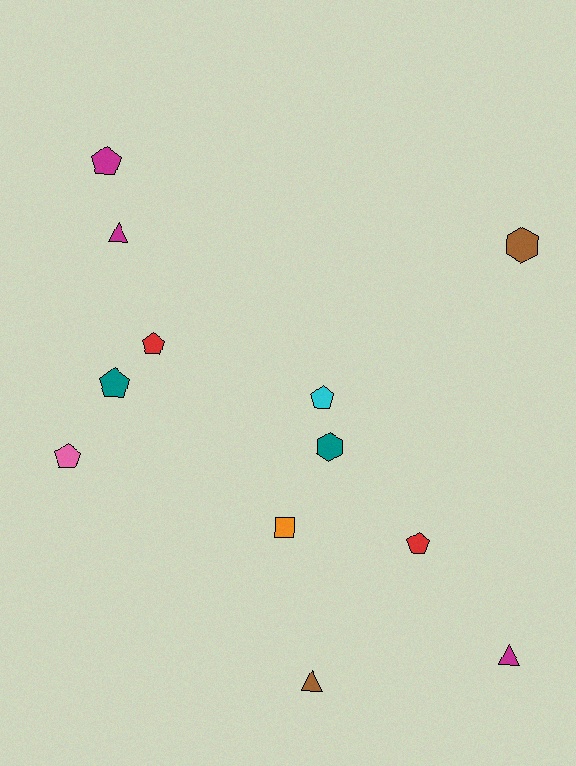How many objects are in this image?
There are 12 objects.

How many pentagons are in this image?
There are 6 pentagons.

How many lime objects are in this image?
There are no lime objects.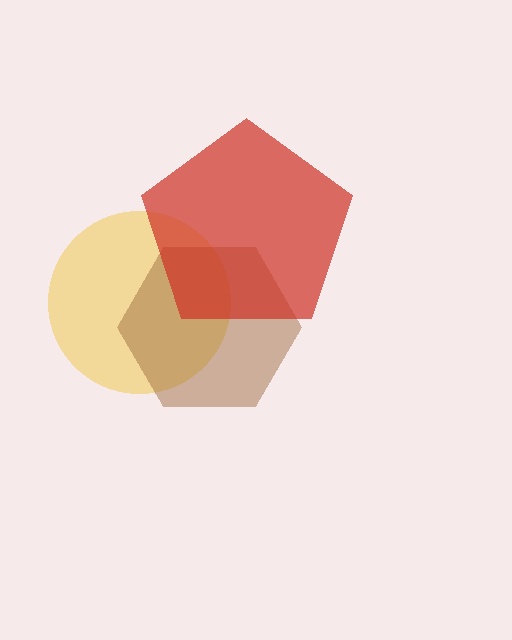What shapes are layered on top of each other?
The layered shapes are: a yellow circle, a brown hexagon, a red pentagon.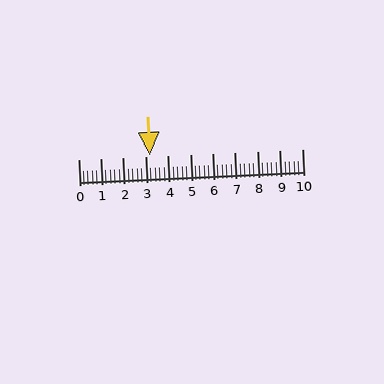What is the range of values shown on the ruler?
The ruler shows values from 0 to 10.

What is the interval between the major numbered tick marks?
The major tick marks are spaced 1 units apart.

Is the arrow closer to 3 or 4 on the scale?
The arrow is closer to 3.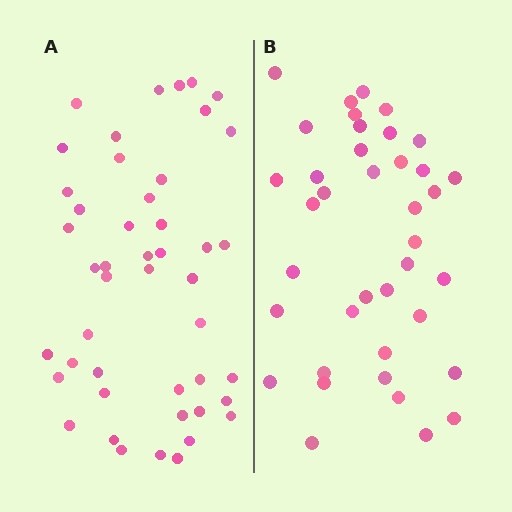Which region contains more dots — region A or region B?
Region A (the left region) has more dots.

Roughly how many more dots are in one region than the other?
Region A has roughly 8 or so more dots than region B.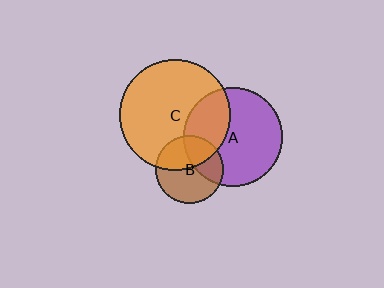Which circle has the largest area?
Circle C (orange).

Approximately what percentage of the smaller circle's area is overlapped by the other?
Approximately 35%.